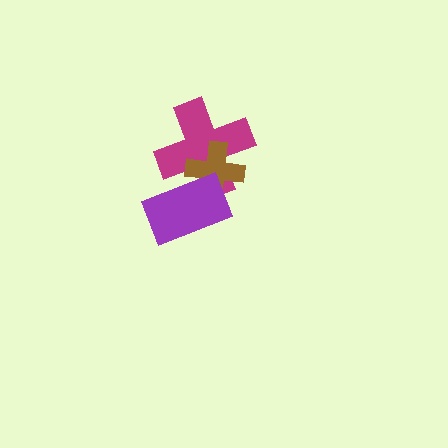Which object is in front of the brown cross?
The purple rectangle is in front of the brown cross.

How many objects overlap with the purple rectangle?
2 objects overlap with the purple rectangle.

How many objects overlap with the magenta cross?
2 objects overlap with the magenta cross.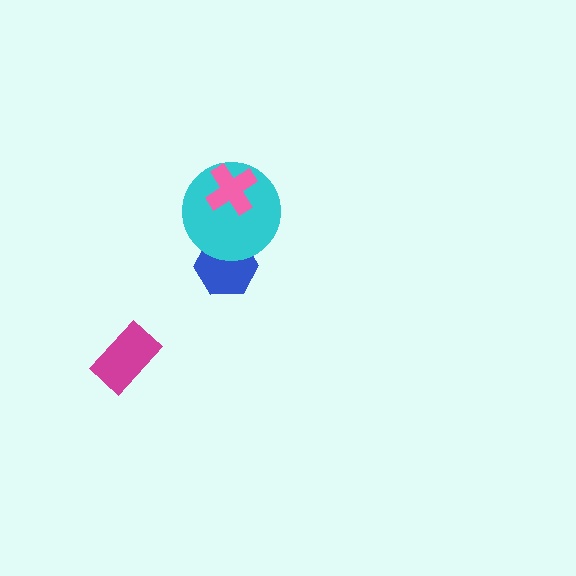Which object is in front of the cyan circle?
The pink cross is in front of the cyan circle.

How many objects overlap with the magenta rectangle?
0 objects overlap with the magenta rectangle.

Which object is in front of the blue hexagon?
The cyan circle is in front of the blue hexagon.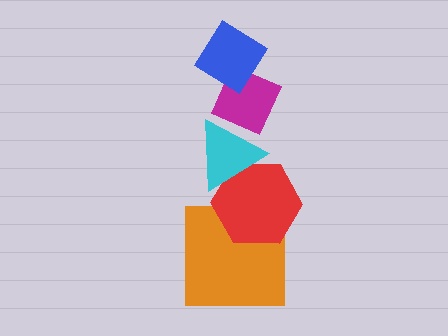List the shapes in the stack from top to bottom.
From top to bottom: the blue diamond, the magenta diamond, the cyan triangle, the red hexagon, the orange square.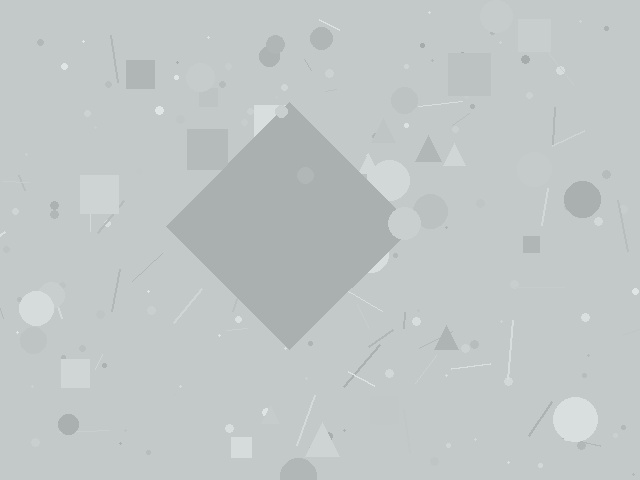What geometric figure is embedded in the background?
A diamond is embedded in the background.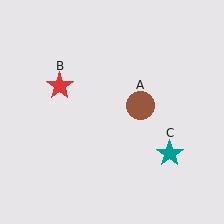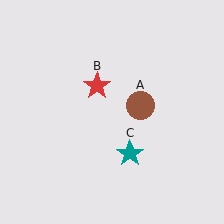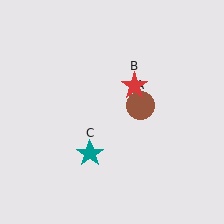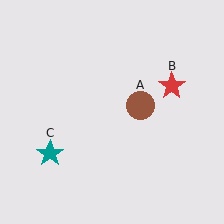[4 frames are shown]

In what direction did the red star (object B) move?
The red star (object B) moved right.